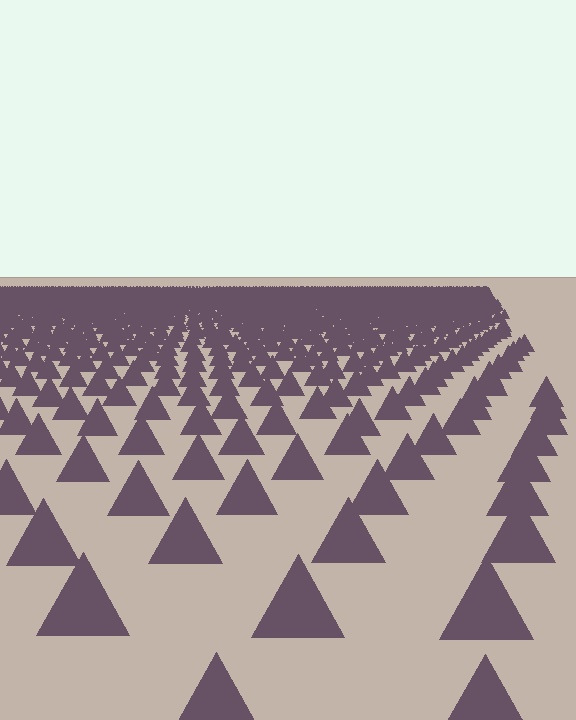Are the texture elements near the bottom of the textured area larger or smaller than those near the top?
Larger. Near the bottom, elements are closer to the viewer and appear at a bigger on-screen size.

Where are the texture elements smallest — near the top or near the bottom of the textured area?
Near the top.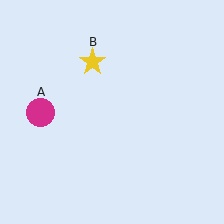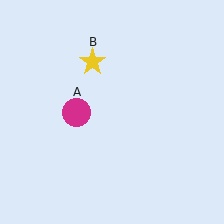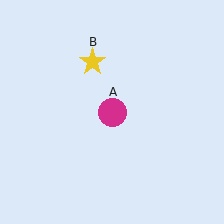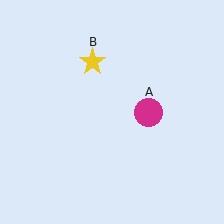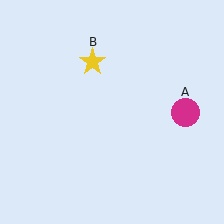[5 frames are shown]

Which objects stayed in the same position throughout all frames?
Yellow star (object B) remained stationary.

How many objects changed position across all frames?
1 object changed position: magenta circle (object A).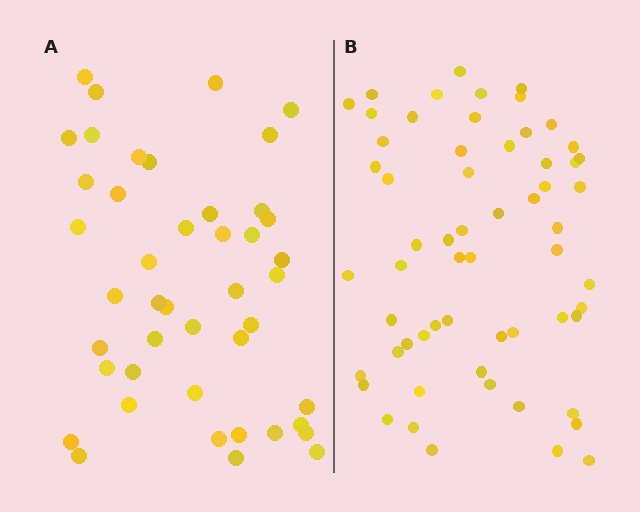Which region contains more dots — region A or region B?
Region B (the right region) has more dots.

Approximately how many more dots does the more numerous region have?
Region B has approximately 15 more dots than region A.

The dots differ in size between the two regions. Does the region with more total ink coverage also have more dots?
No. Region A has more total ink coverage because its dots are larger, but region B actually contains more individual dots. Total area can be misleading — the number of items is what matters here.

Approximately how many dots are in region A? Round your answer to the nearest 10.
About 40 dots. (The exact count is 44, which rounds to 40.)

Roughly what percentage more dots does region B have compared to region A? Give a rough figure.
About 35% more.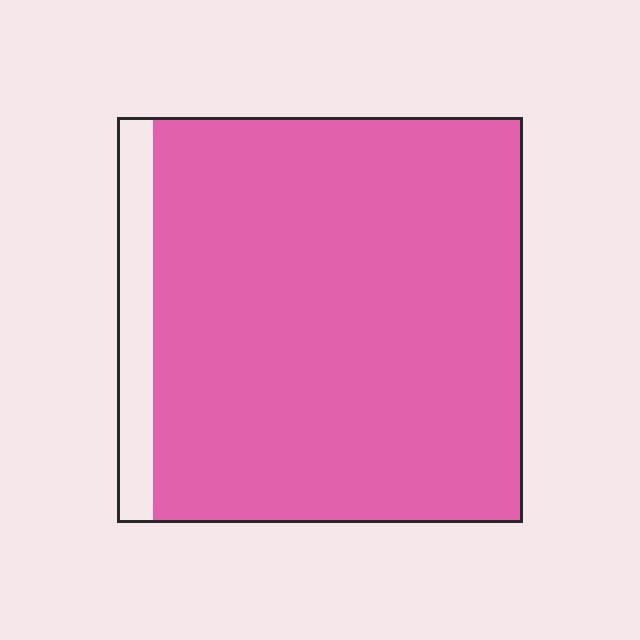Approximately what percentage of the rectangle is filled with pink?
Approximately 90%.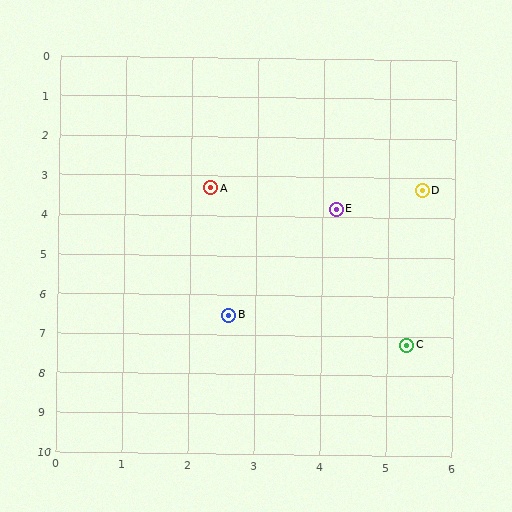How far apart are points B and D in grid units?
Points B and D are about 4.3 grid units apart.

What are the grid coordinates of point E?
Point E is at approximately (4.2, 3.8).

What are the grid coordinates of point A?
Point A is at approximately (2.3, 3.3).